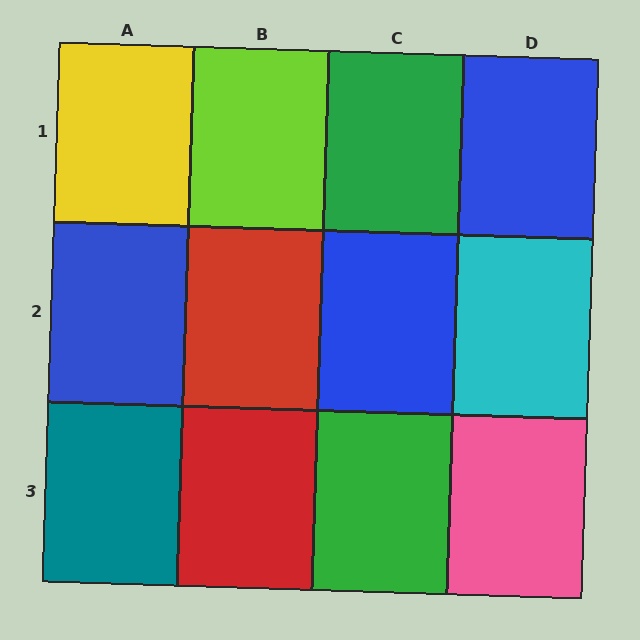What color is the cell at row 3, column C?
Green.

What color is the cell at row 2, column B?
Red.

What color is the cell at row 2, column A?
Blue.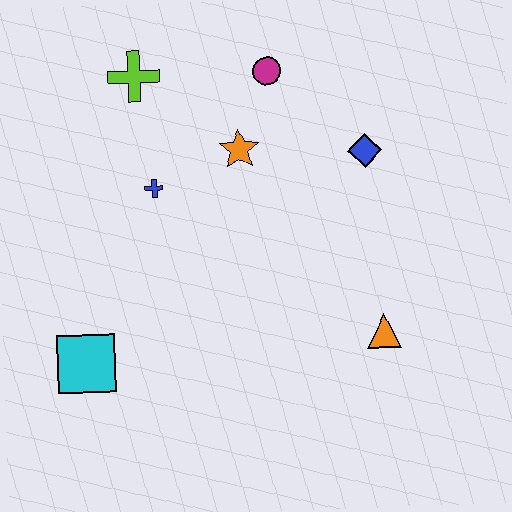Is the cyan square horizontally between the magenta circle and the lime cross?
No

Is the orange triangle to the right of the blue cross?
Yes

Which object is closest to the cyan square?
The blue cross is closest to the cyan square.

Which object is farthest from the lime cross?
The orange triangle is farthest from the lime cross.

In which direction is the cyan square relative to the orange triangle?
The cyan square is to the left of the orange triangle.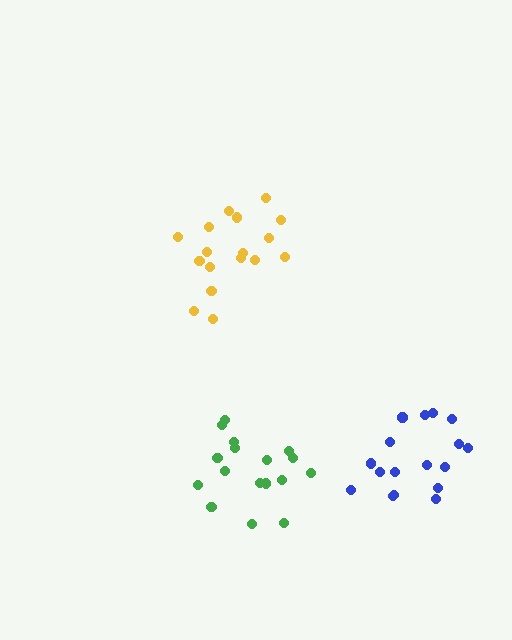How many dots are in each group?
Group 1: 17 dots, Group 2: 17 dots, Group 3: 17 dots (51 total).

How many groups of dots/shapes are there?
There are 3 groups.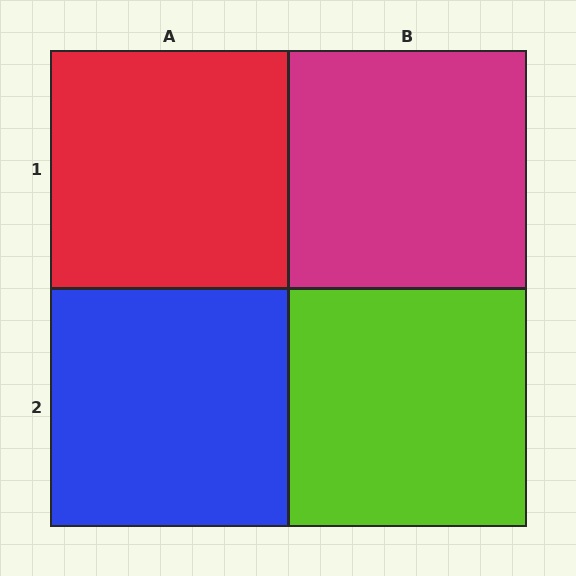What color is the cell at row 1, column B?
Magenta.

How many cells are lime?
1 cell is lime.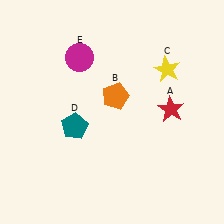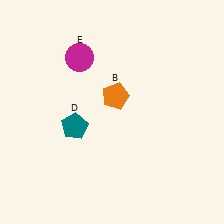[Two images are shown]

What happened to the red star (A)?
The red star (A) was removed in Image 2. It was in the top-right area of Image 1.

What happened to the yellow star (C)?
The yellow star (C) was removed in Image 2. It was in the top-right area of Image 1.